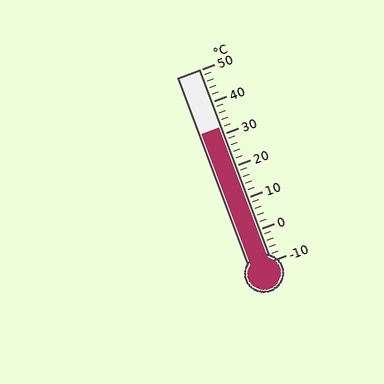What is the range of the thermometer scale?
The thermometer scale ranges from -10°C to 50°C.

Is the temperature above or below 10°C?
The temperature is above 10°C.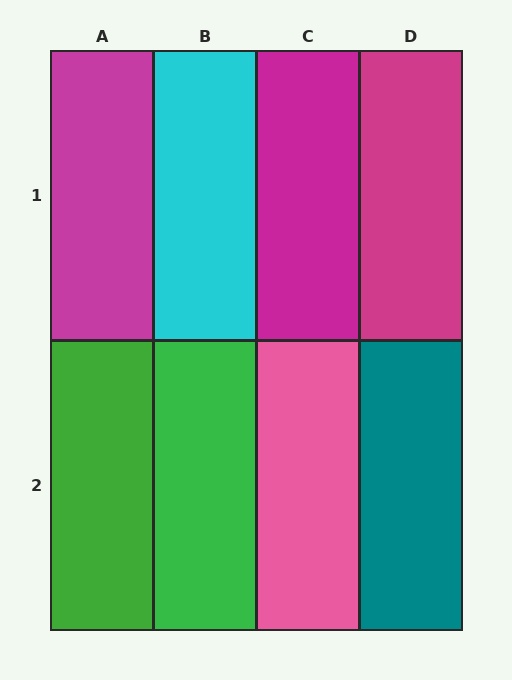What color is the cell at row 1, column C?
Magenta.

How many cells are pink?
1 cell is pink.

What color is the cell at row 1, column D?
Magenta.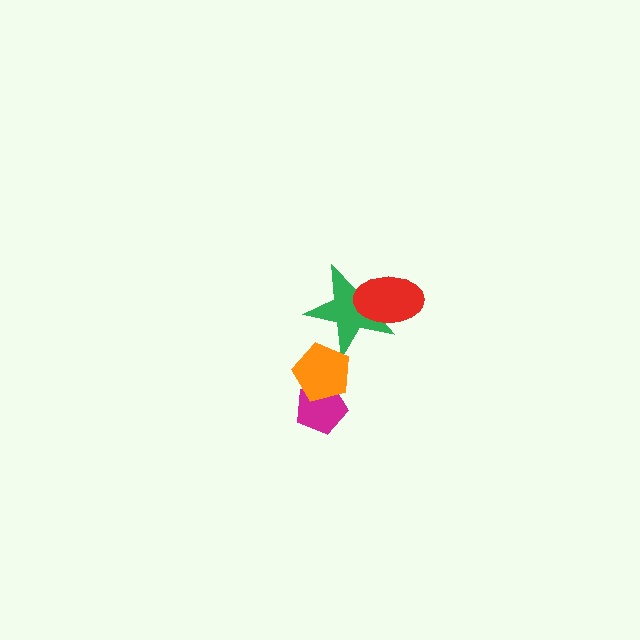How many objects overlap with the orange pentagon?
2 objects overlap with the orange pentagon.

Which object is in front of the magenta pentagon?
The orange pentagon is in front of the magenta pentagon.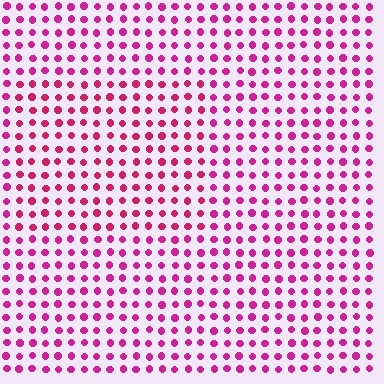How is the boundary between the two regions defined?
The boundary is defined purely by a slight shift in hue (about 17 degrees). Spacing, size, and orientation are identical on both sides.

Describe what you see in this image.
The image is filled with small magenta elements in a uniform arrangement. A rectangle-shaped region is visible where the elements are tinted to a slightly different hue, forming a subtle color boundary.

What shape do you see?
I see a rectangle.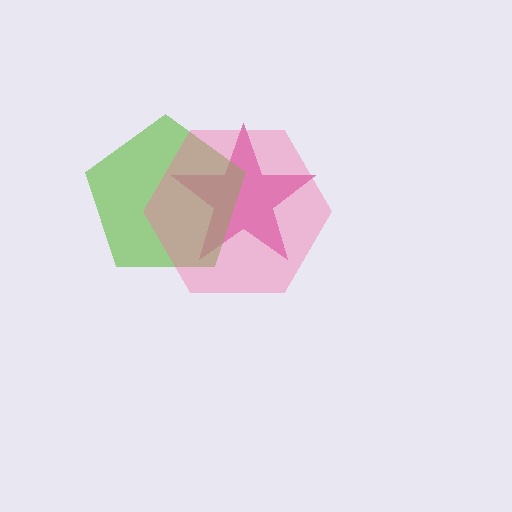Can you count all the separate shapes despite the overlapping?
Yes, there are 3 separate shapes.